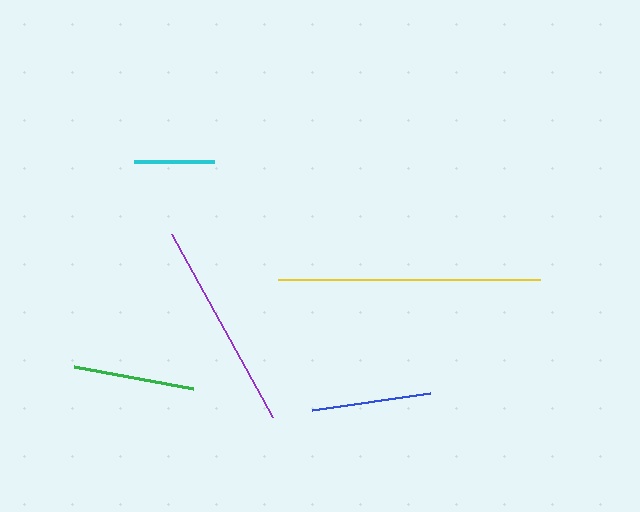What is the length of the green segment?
The green segment is approximately 122 pixels long.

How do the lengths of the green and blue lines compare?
The green and blue lines are approximately the same length.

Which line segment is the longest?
The yellow line is the longest at approximately 262 pixels.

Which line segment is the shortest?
The cyan line is the shortest at approximately 79 pixels.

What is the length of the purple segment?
The purple segment is approximately 209 pixels long.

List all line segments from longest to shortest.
From longest to shortest: yellow, purple, green, blue, cyan.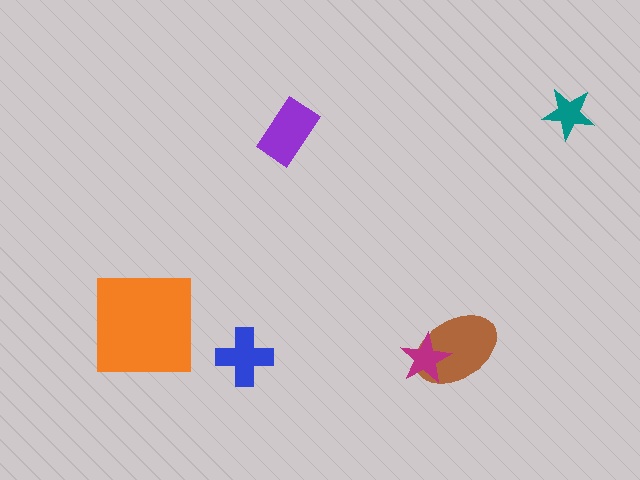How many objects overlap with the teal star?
0 objects overlap with the teal star.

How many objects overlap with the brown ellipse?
1 object overlaps with the brown ellipse.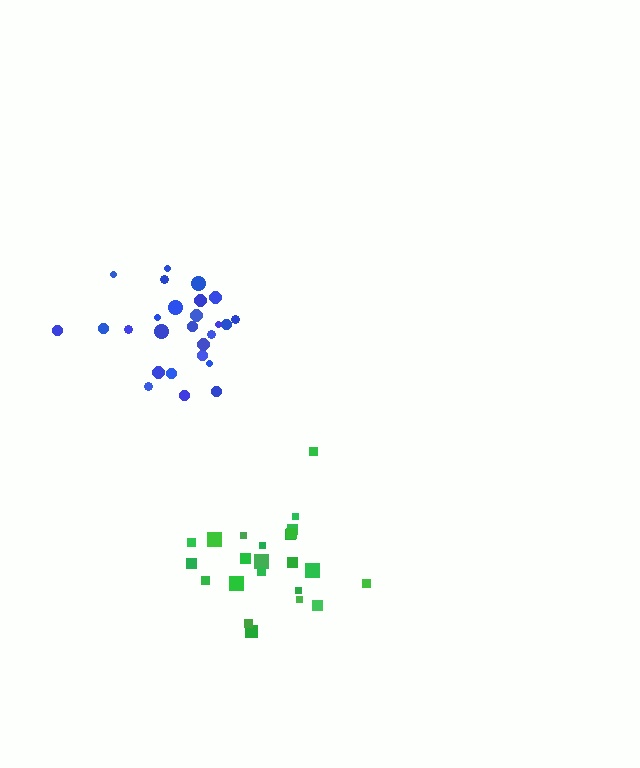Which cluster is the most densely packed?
Blue.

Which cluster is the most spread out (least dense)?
Green.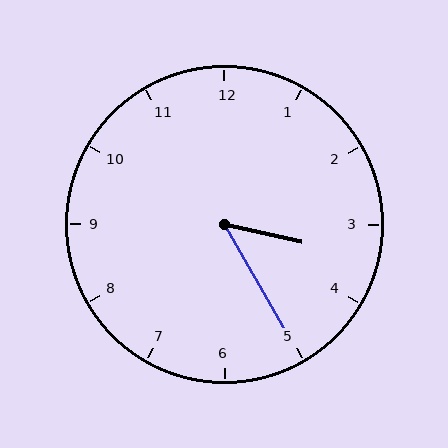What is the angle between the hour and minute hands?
Approximately 48 degrees.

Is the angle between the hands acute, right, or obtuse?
It is acute.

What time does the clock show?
3:25.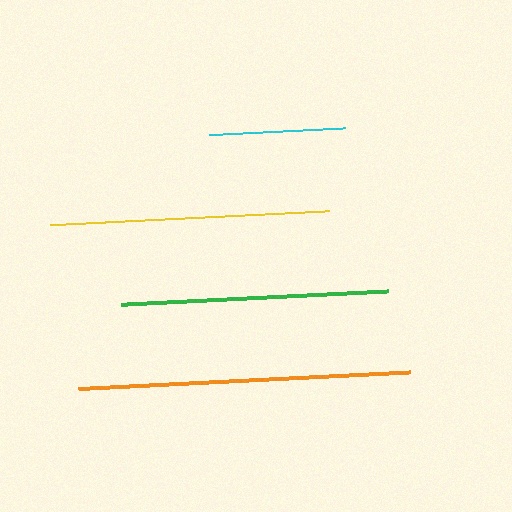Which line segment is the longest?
The orange line is the longest at approximately 332 pixels.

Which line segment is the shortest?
The cyan line is the shortest at approximately 137 pixels.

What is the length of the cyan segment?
The cyan segment is approximately 137 pixels long.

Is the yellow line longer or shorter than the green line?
The yellow line is longer than the green line.